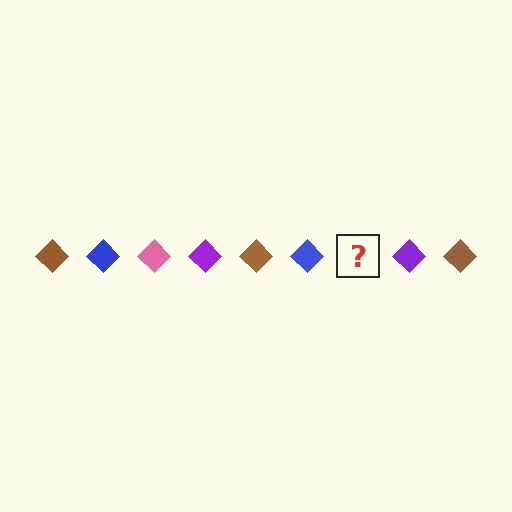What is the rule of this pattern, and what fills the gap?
The rule is that the pattern cycles through brown, blue, pink, purple diamonds. The gap should be filled with a pink diamond.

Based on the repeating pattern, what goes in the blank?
The blank should be a pink diamond.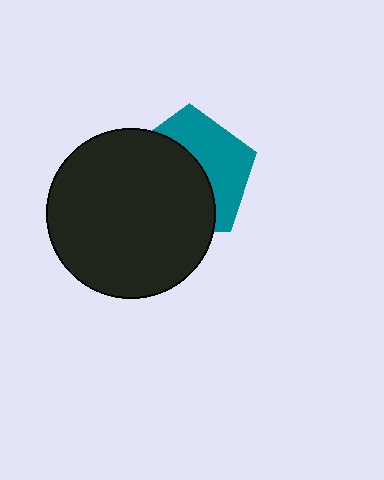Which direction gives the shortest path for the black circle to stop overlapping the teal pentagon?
Moving toward the lower-left gives the shortest separation.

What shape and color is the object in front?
The object in front is a black circle.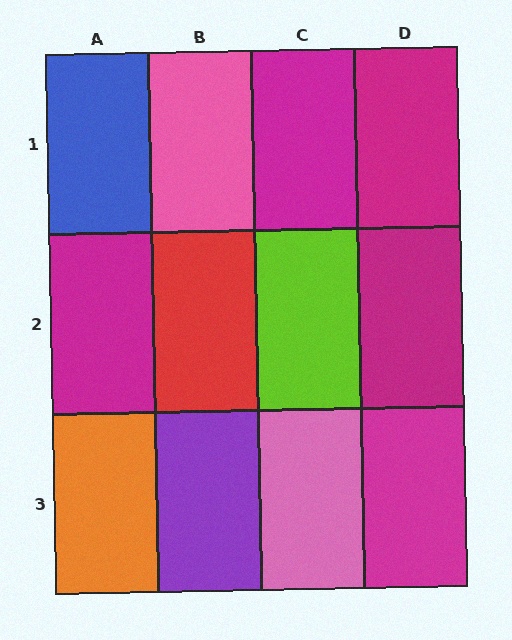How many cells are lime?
1 cell is lime.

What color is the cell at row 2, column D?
Magenta.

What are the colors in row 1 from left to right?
Blue, pink, magenta, magenta.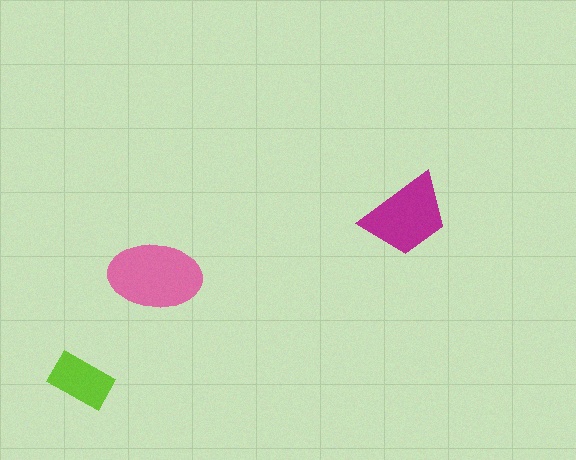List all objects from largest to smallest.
The pink ellipse, the magenta trapezoid, the lime rectangle.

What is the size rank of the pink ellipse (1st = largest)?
1st.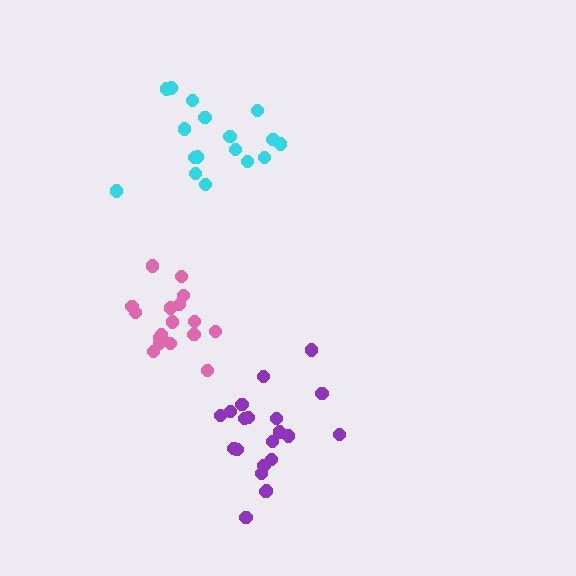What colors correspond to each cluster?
The clusters are colored: pink, purple, cyan.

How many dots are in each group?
Group 1: 17 dots, Group 2: 21 dots, Group 3: 17 dots (55 total).